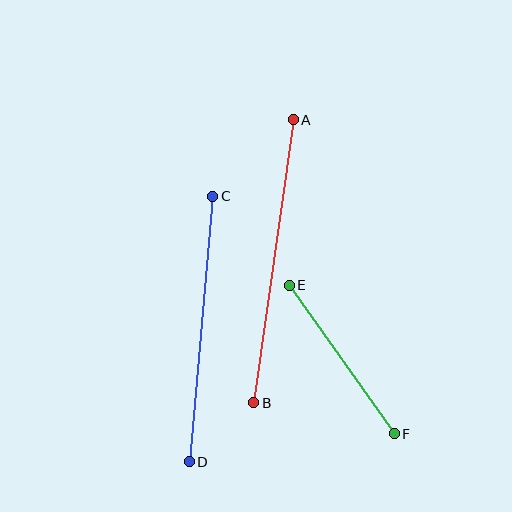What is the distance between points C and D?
The distance is approximately 267 pixels.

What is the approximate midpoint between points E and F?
The midpoint is at approximately (342, 360) pixels.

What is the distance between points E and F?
The distance is approximately 182 pixels.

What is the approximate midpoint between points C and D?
The midpoint is at approximately (201, 329) pixels.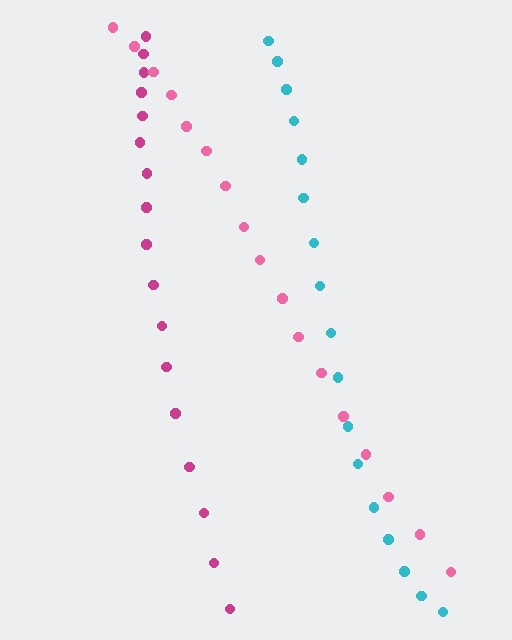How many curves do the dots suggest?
There are 3 distinct paths.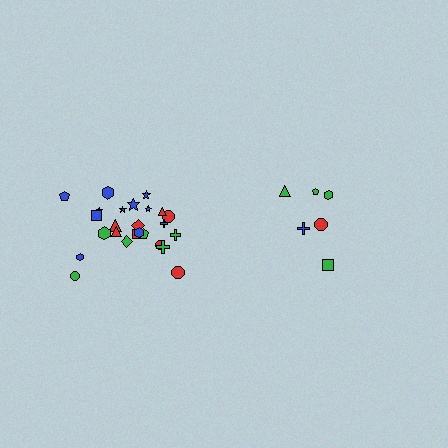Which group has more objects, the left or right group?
The left group.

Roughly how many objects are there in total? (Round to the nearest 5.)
Roughly 30 objects in total.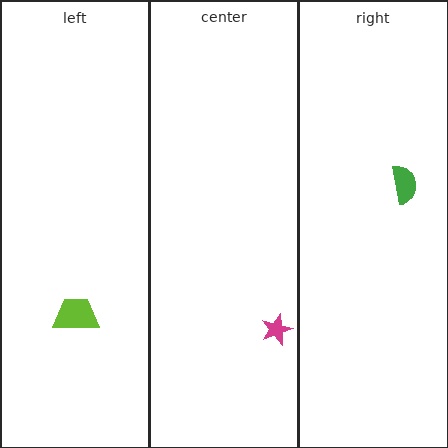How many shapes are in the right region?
1.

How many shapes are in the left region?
1.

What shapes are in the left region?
The lime trapezoid.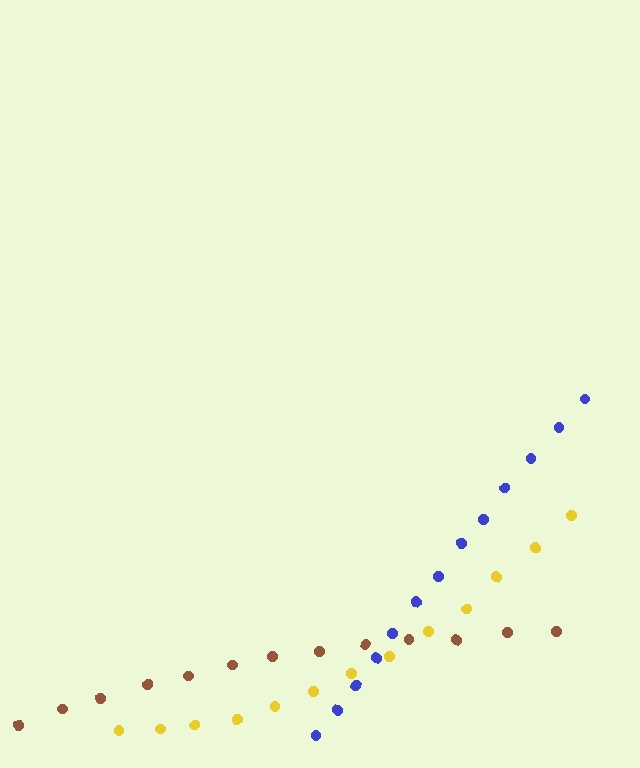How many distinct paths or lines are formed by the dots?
There are 3 distinct paths.